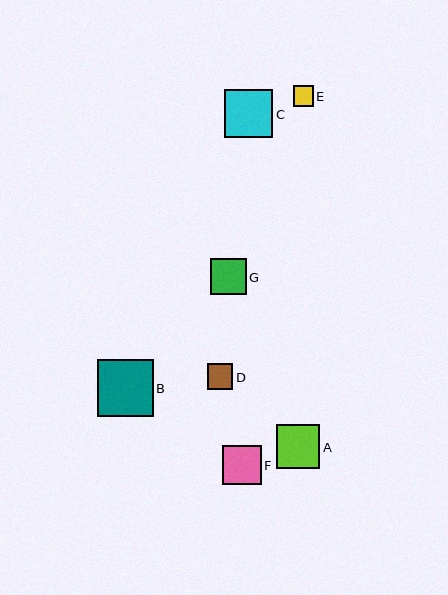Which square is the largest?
Square B is the largest with a size of approximately 56 pixels.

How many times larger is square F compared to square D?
Square F is approximately 1.5 times the size of square D.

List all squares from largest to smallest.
From largest to smallest: B, C, A, F, G, D, E.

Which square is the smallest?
Square E is the smallest with a size of approximately 20 pixels.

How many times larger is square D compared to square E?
Square D is approximately 1.3 times the size of square E.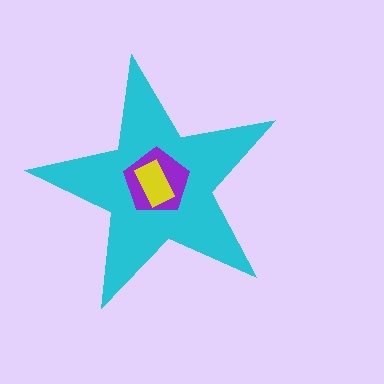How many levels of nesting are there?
3.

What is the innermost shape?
The yellow rectangle.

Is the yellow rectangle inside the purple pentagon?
Yes.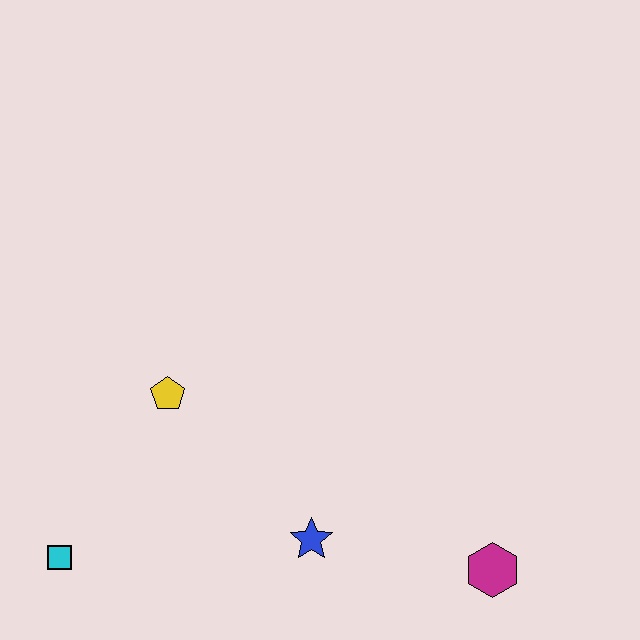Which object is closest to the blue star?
The magenta hexagon is closest to the blue star.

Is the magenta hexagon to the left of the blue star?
No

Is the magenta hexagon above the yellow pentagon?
No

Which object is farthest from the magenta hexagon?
The cyan square is farthest from the magenta hexagon.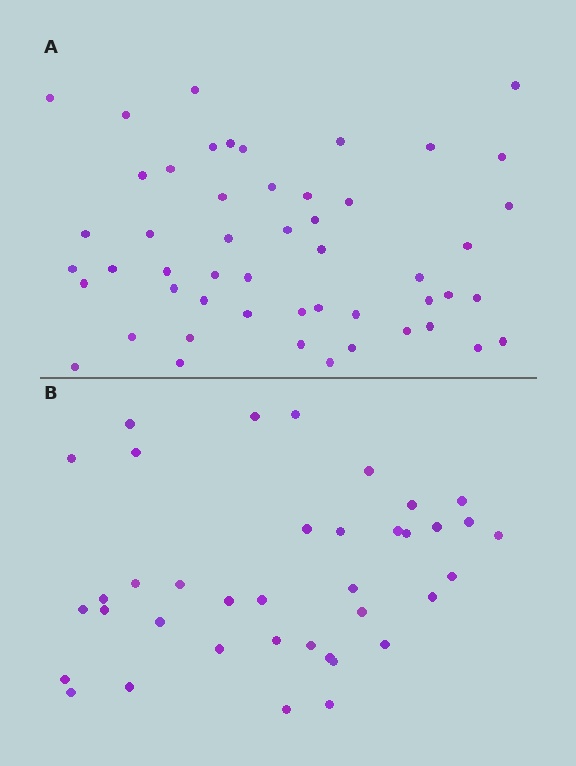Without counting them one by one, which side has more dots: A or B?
Region A (the top region) has more dots.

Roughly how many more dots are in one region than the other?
Region A has approximately 15 more dots than region B.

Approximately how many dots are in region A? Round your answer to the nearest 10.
About 50 dots. (The exact count is 51, which rounds to 50.)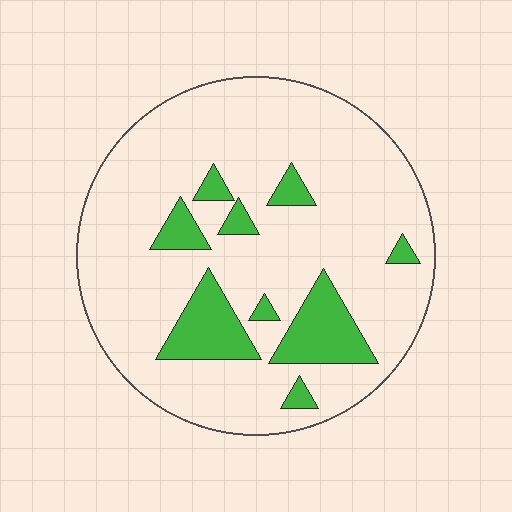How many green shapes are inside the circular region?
9.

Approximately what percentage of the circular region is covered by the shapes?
Approximately 15%.